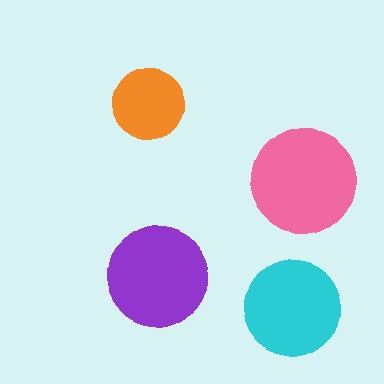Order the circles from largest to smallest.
the pink one, the purple one, the cyan one, the orange one.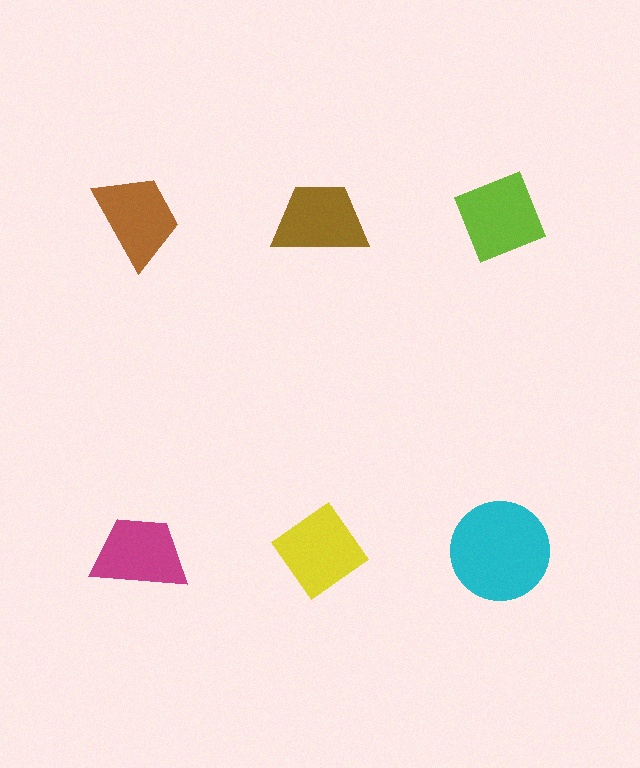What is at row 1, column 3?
A lime diamond.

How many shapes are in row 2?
3 shapes.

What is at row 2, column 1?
A magenta trapezoid.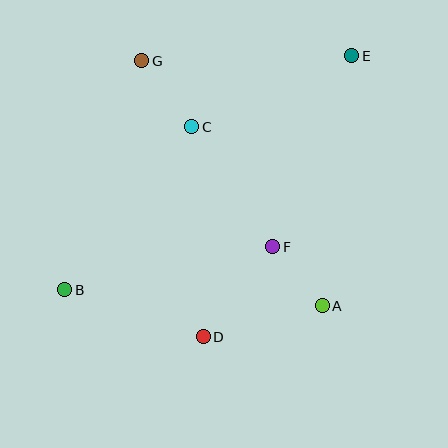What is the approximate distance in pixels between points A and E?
The distance between A and E is approximately 252 pixels.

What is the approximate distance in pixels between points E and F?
The distance between E and F is approximately 207 pixels.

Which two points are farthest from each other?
Points B and E are farthest from each other.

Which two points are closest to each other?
Points A and F are closest to each other.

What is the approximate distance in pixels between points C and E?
The distance between C and E is approximately 175 pixels.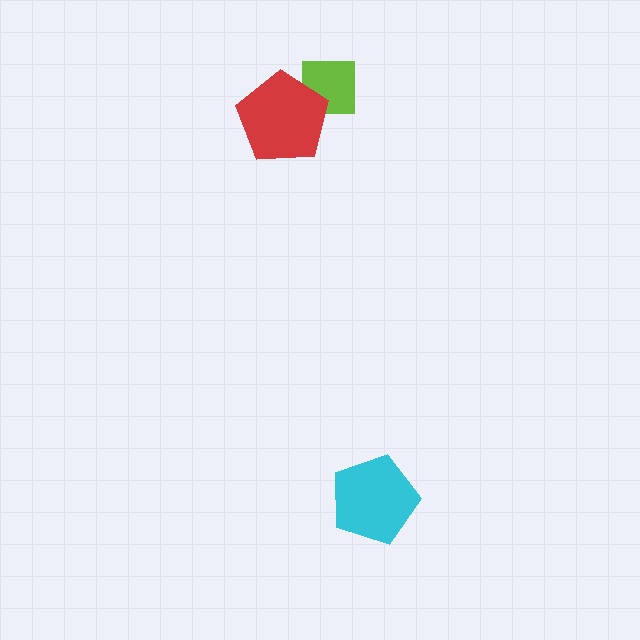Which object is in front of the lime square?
The red pentagon is in front of the lime square.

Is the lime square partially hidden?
Yes, it is partially covered by another shape.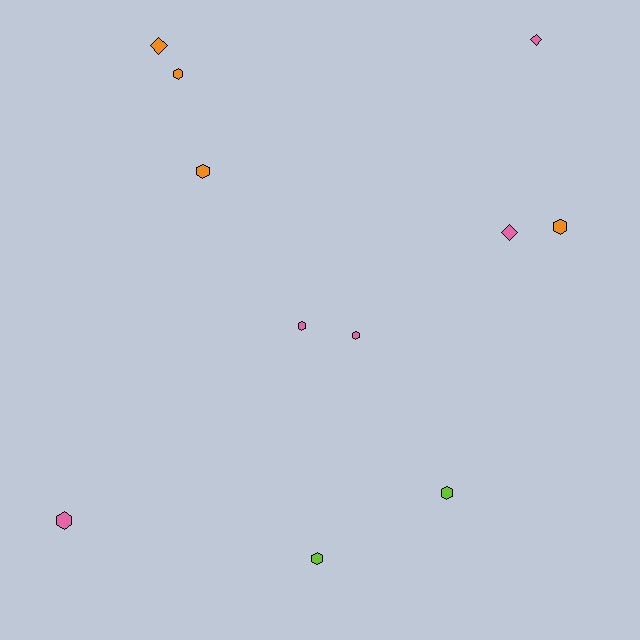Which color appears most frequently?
Pink, with 5 objects.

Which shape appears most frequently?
Hexagon, with 8 objects.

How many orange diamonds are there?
There is 1 orange diamond.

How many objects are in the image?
There are 11 objects.